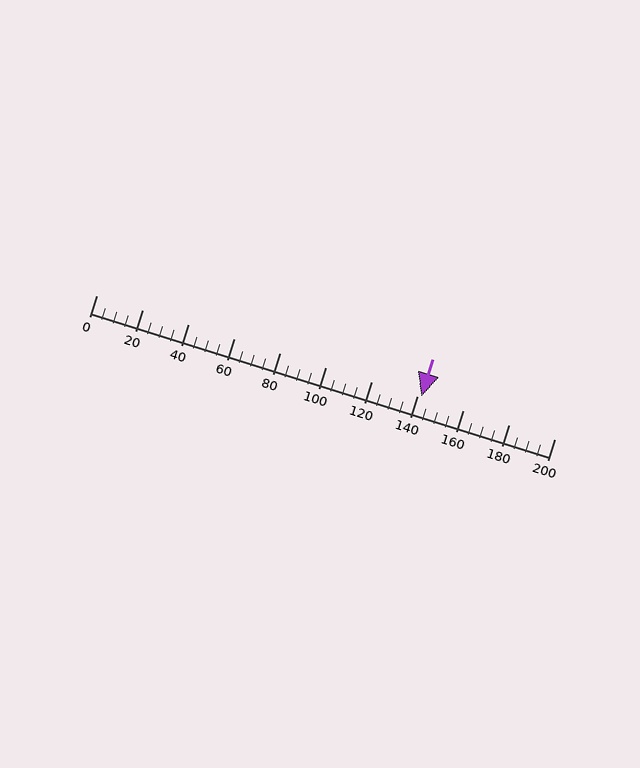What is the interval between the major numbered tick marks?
The major tick marks are spaced 20 units apart.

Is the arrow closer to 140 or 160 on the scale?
The arrow is closer to 140.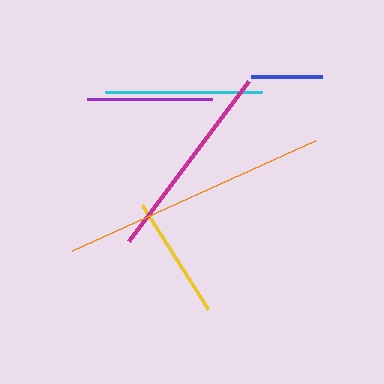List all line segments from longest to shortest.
From longest to shortest: orange, magenta, cyan, purple, yellow, blue.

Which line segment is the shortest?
The blue line is the shortest at approximately 71 pixels.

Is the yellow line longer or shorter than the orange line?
The orange line is longer than the yellow line.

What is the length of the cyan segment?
The cyan segment is approximately 158 pixels long.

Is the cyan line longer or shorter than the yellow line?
The cyan line is longer than the yellow line.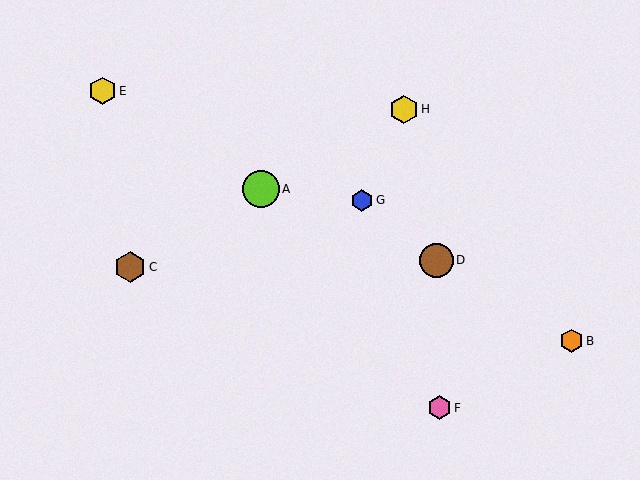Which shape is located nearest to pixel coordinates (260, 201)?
The lime circle (labeled A) at (261, 189) is nearest to that location.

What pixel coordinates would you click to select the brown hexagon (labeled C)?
Click at (130, 267) to select the brown hexagon C.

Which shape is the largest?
The lime circle (labeled A) is the largest.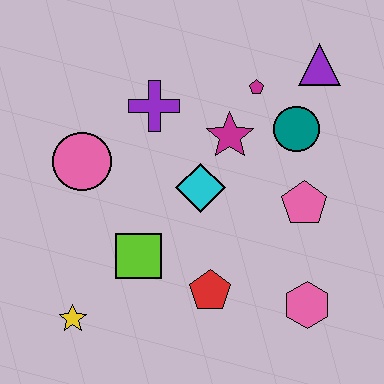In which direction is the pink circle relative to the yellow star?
The pink circle is above the yellow star.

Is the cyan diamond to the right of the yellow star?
Yes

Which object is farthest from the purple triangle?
The yellow star is farthest from the purple triangle.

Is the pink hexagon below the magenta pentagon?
Yes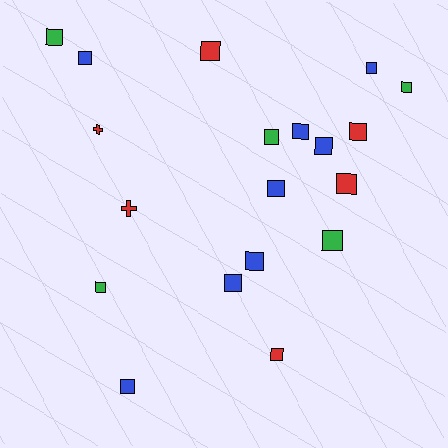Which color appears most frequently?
Blue, with 8 objects.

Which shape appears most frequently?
Square, with 17 objects.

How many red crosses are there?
There are 2 red crosses.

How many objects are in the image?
There are 19 objects.